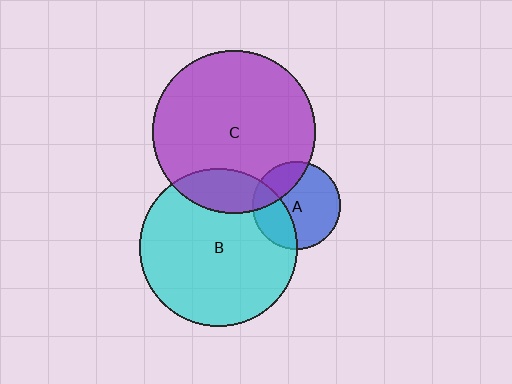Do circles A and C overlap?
Yes.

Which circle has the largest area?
Circle C (purple).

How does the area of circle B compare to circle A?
Approximately 3.2 times.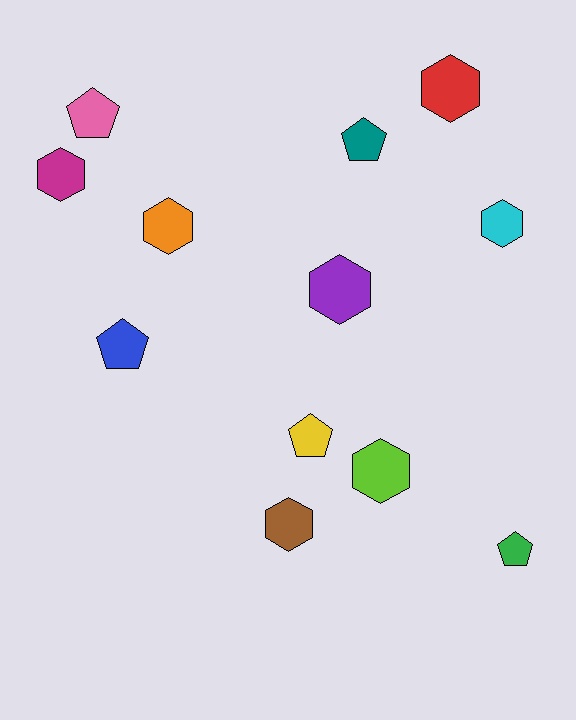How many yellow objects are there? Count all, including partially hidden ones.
There is 1 yellow object.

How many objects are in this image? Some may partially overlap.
There are 12 objects.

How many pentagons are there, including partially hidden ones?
There are 5 pentagons.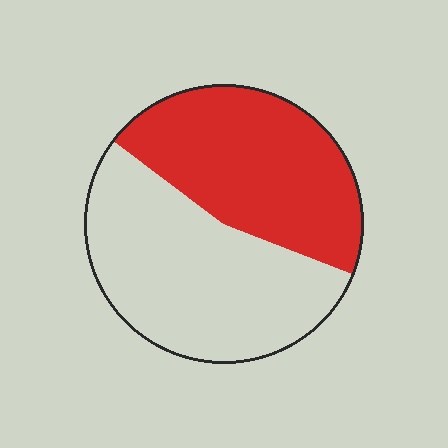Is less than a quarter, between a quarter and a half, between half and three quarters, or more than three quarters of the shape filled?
Between a quarter and a half.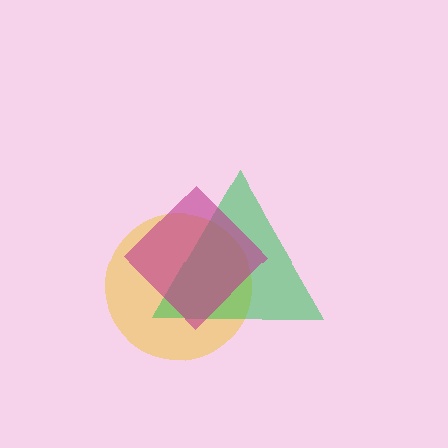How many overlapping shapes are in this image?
There are 3 overlapping shapes in the image.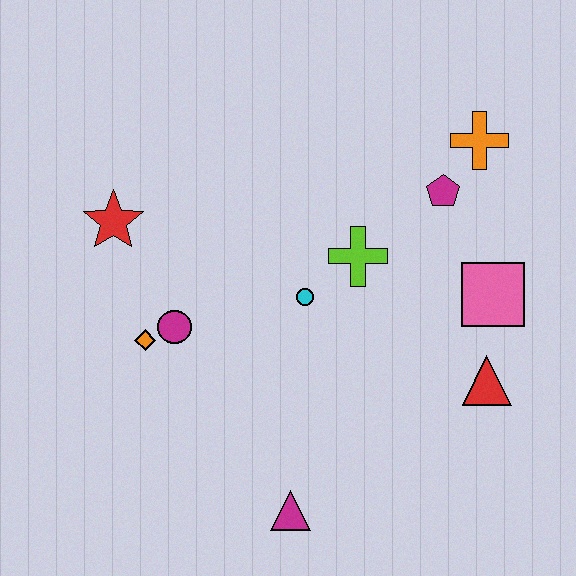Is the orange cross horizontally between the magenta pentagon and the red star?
No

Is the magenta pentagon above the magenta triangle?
Yes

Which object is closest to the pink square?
The red triangle is closest to the pink square.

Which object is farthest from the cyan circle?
The orange cross is farthest from the cyan circle.